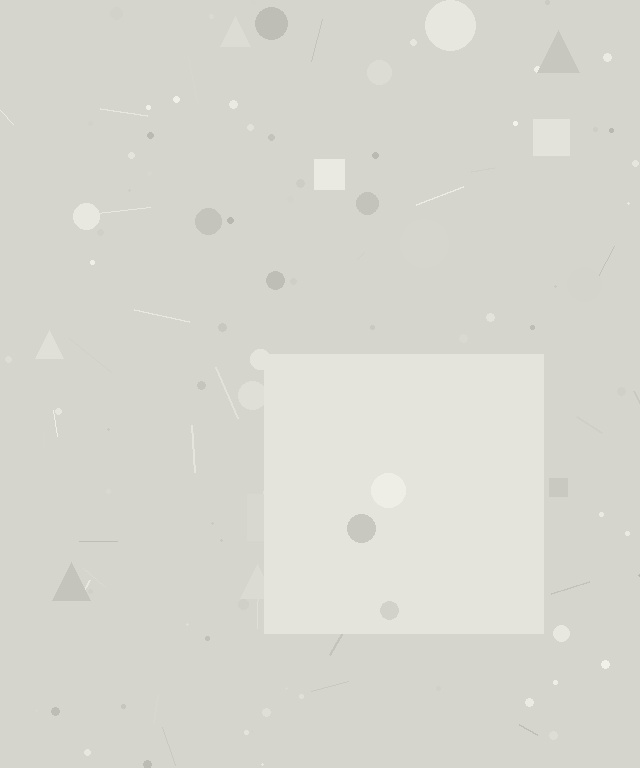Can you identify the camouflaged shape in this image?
The camouflaged shape is a square.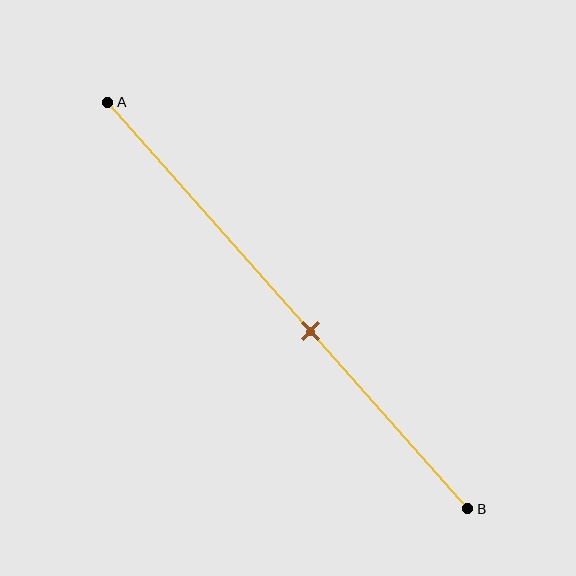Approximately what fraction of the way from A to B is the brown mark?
The brown mark is approximately 55% of the way from A to B.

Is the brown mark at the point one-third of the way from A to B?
No, the mark is at about 55% from A, not at the 33% one-third point.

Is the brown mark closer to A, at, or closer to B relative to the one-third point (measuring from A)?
The brown mark is closer to point B than the one-third point of segment AB.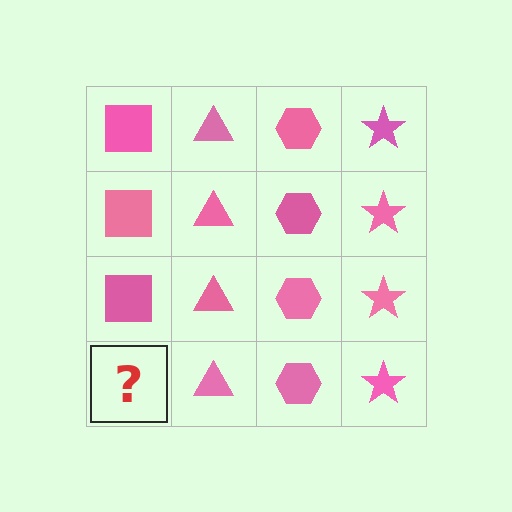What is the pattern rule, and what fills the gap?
The rule is that each column has a consistent shape. The gap should be filled with a pink square.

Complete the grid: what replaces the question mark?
The question mark should be replaced with a pink square.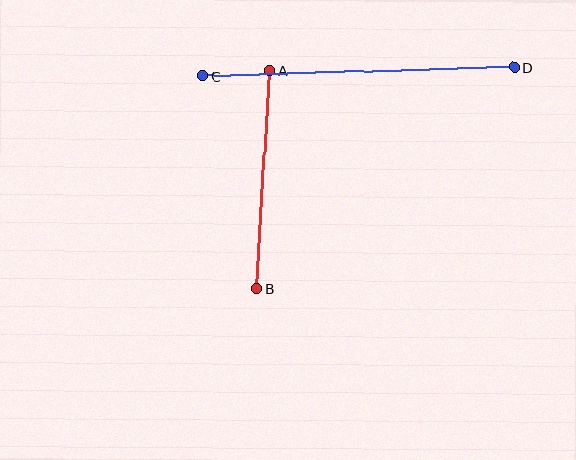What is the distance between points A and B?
The distance is approximately 218 pixels.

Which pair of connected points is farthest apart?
Points C and D are farthest apart.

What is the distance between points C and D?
The distance is approximately 312 pixels.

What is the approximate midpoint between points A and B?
The midpoint is at approximately (263, 179) pixels.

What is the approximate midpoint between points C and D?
The midpoint is at approximately (359, 72) pixels.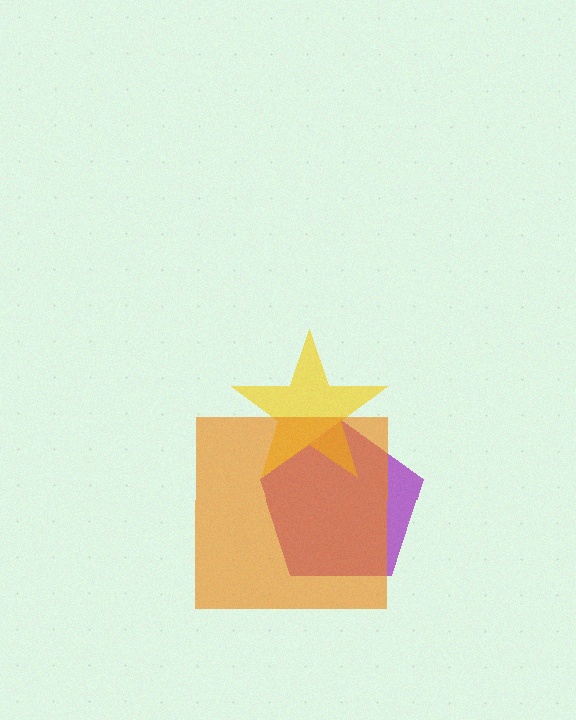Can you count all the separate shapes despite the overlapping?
Yes, there are 3 separate shapes.